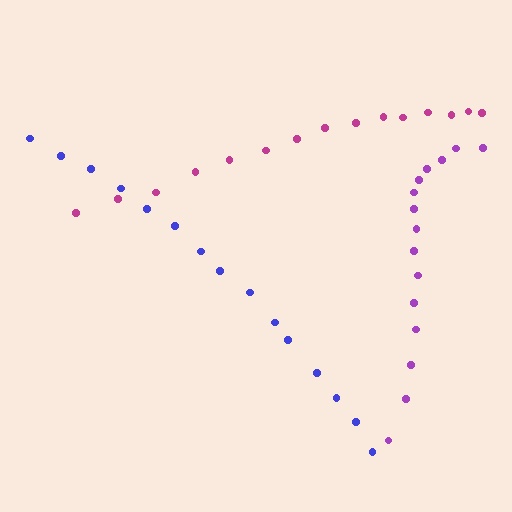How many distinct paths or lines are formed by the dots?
There are 3 distinct paths.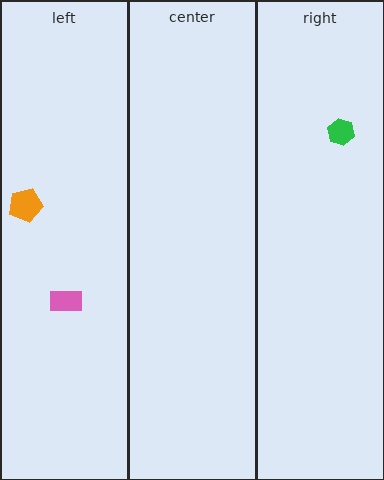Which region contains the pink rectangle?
The left region.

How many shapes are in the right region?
1.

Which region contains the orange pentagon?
The left region.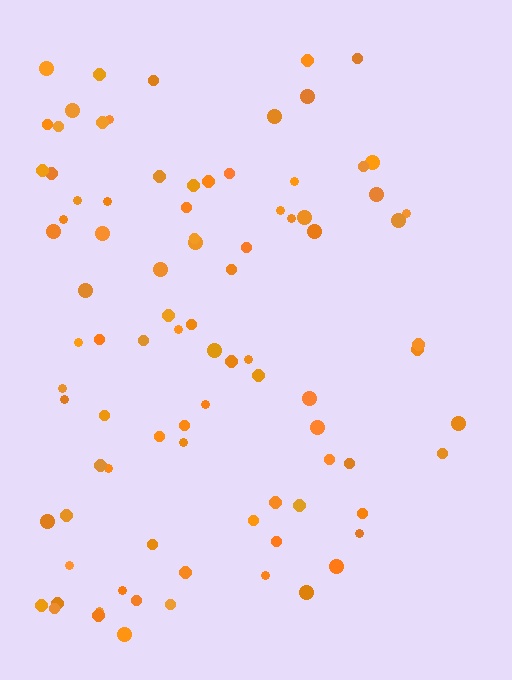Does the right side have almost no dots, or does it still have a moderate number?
Still a moderate number, just noticeably fewer than the left.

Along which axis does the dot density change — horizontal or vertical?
Horizontal.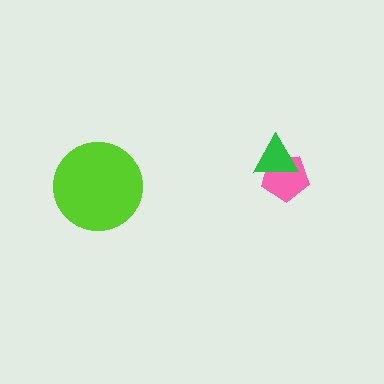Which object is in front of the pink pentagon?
The green triangle is in front of the pink pentagon.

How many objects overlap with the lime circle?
0 objects overlap with the lime circle.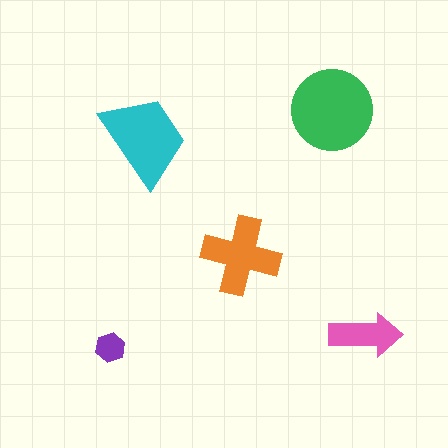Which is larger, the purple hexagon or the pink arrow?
The pink arrow.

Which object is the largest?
The green circle.